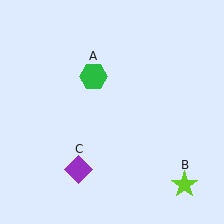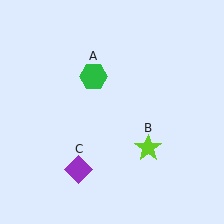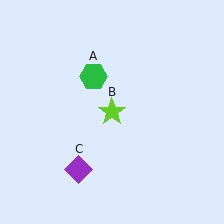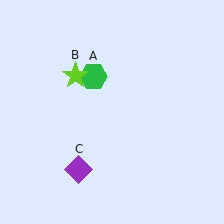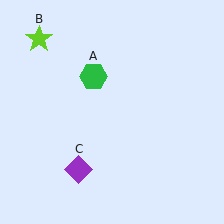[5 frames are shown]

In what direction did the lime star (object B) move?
The lime star (object B) moved up and to the left.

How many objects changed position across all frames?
1 object changed position: lime star (object B).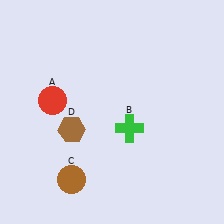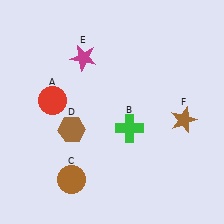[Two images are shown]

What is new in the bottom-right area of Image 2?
A brown star (F) was added in the bottom-right area of Image 2.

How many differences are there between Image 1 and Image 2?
There are 2 differences between the two images.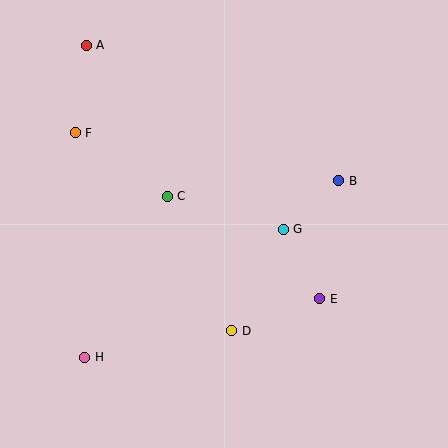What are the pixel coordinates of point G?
Point G is at (283, 229).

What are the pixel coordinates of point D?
Point D is at (232, 331).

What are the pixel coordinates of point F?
Point F is at (75, 133).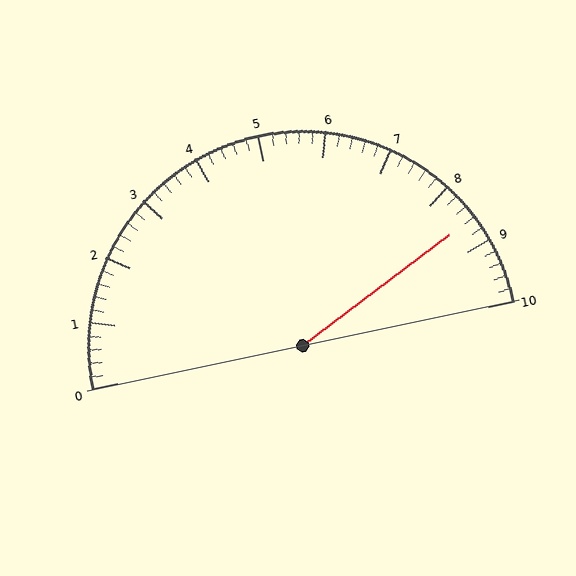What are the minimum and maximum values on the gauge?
The gauge ranges from 0 to 10.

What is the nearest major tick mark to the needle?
The nearest major tick mark is 9.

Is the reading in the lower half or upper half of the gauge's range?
The reading is in the upper half of the range (0 to 10).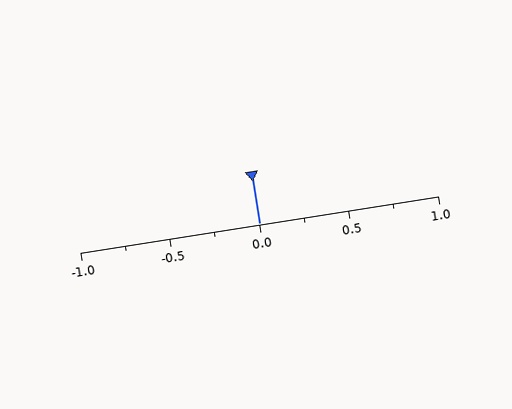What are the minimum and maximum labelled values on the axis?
The axis runs from -1.0 to 1.0.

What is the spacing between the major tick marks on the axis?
The major ticks are spaced 0.5 apart.